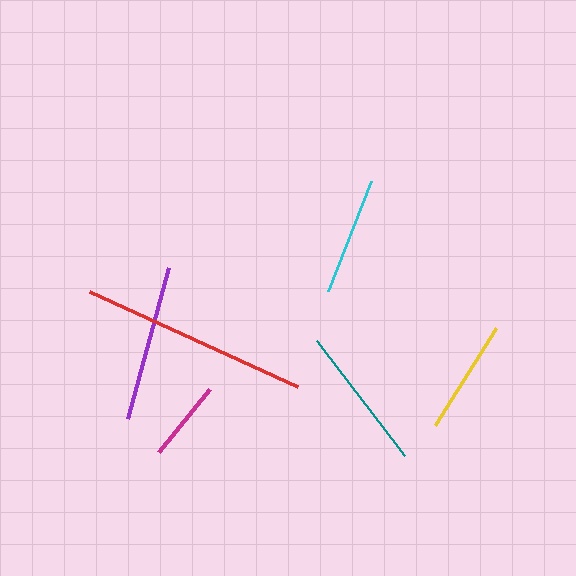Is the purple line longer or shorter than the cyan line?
The purple line is longer than the cyan line.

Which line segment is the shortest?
The magenta line is the shortest at approximately 81 pixels.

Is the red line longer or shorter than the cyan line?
The red line is longer than the cyan line.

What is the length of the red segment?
The red segment is approximately 228 pixels long.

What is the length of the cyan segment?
The cyan segment is approximately 118 pixels long.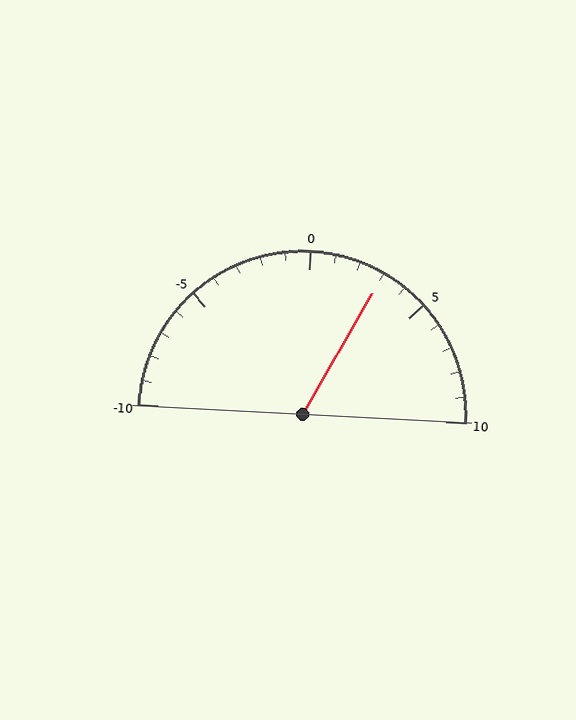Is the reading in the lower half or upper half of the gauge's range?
The reading is in the upper half of the range (-10 to 10).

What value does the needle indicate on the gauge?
The needle indicates approximately 3.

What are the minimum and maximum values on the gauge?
The gauge ranges from -10 to 10.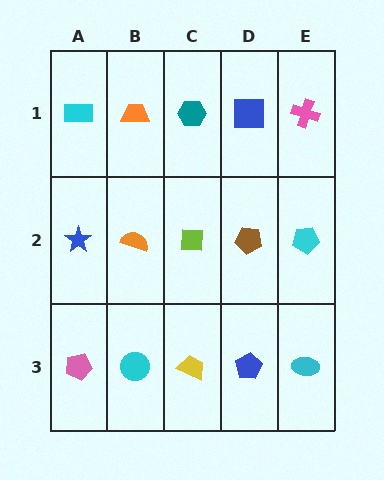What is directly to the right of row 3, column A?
A cyan circle.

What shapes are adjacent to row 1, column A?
A blue star (row 2, column A), an orange trapezoid (row 1, column B).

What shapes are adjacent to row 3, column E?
A cyan pentagon (row 2, column E), a blue pentagon (row 3, column D).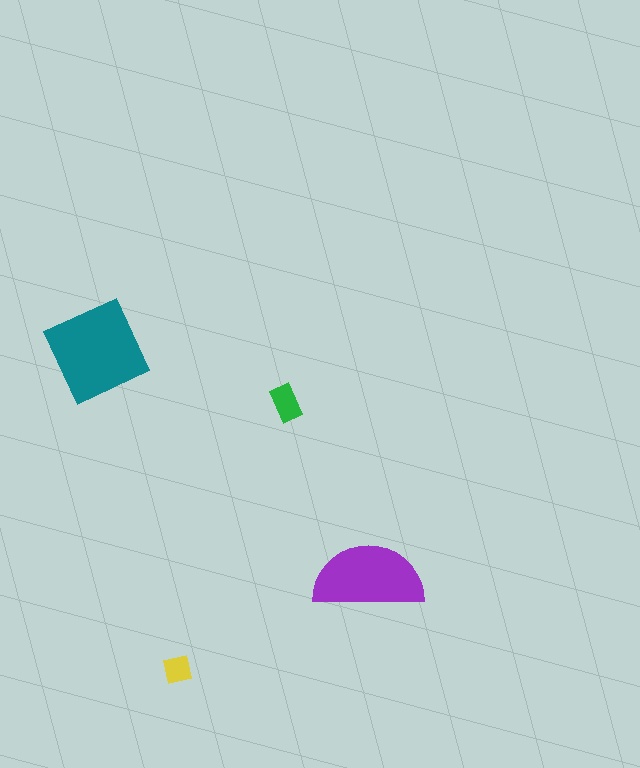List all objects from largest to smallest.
The teal square, the purple semicircle, the green rectangle, the yellow square.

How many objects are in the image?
There are 4 objects in the image.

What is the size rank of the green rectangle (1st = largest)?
3rd.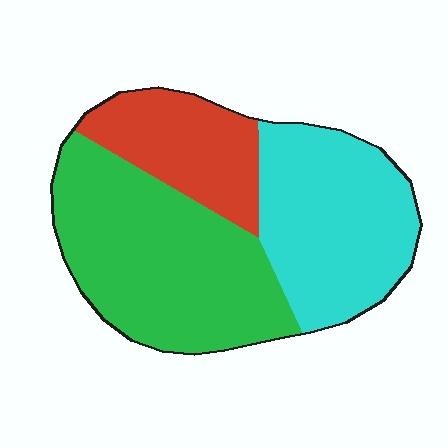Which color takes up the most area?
Green, at roughly 45%.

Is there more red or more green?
Green.